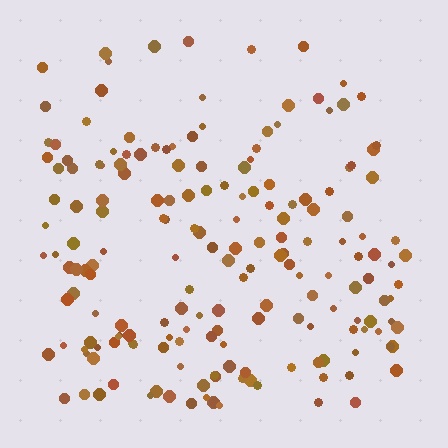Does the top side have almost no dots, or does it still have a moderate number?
Still a moderate number, just noticeably fewer than the bottom.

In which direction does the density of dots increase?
From top to bottom, with the bottom side densest.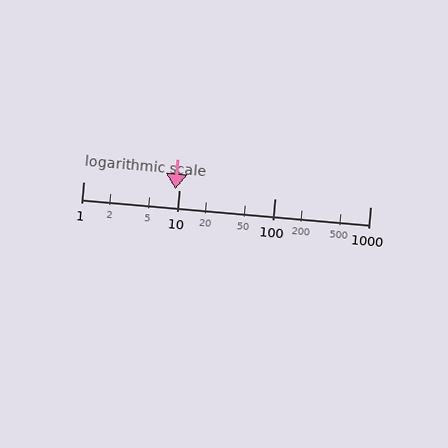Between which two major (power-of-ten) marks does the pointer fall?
The pointer is between 1 and 10.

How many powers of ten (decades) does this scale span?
The scale spans 3 decades, from 1 to 1000.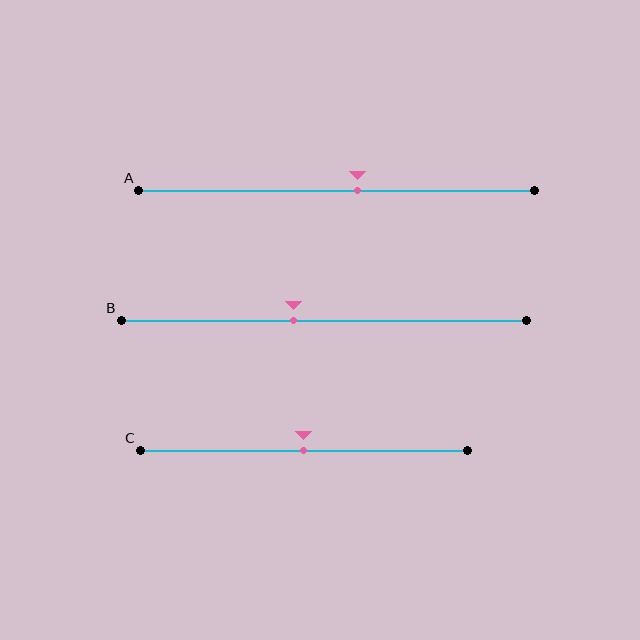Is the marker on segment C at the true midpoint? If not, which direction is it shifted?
Yes, the marker on segment C is at the true midpoint.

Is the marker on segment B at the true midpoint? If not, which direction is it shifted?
No, the marker on segment B is shifted to the left by about 7% of the segment length.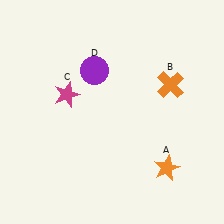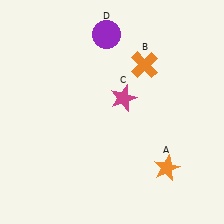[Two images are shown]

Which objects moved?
The objects that moved are: the orange cross (B), the magenta star (C), the purple circle (D).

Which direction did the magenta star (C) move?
The magenta star (C) moved right.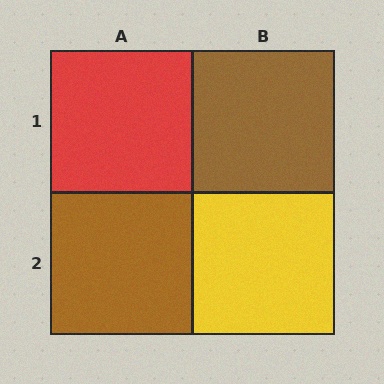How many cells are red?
1 cell is red.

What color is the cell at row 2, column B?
Yellow.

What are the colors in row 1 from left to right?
Red, brown.